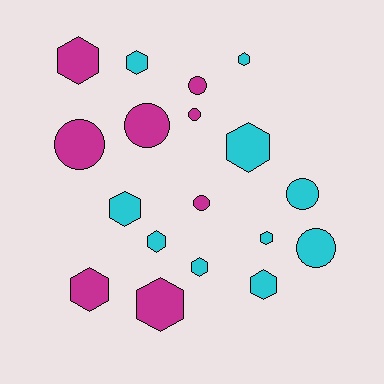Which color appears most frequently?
Cyan, with 10 objects.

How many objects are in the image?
There are 18 objects.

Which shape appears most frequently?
Hexagon, with 11 objects.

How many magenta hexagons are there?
There are 3 magenta hexagons.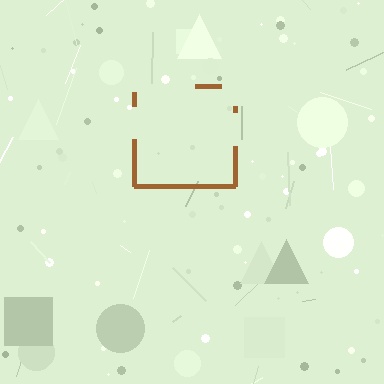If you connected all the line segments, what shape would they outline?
They would outline a square.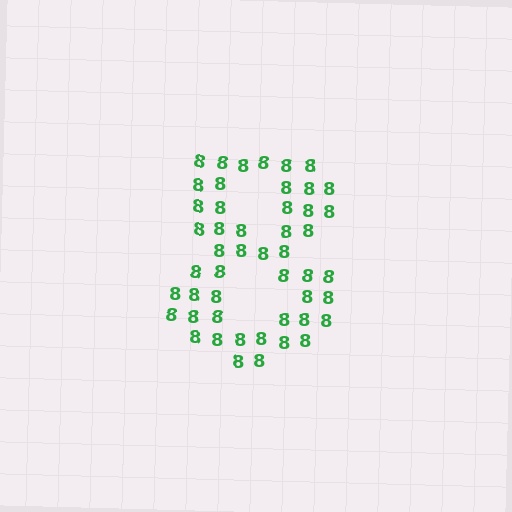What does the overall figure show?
The overall figure shows the digit 8.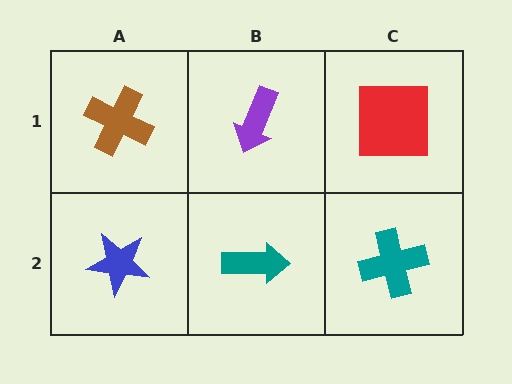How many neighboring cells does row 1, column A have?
2.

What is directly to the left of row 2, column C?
A teal arrow.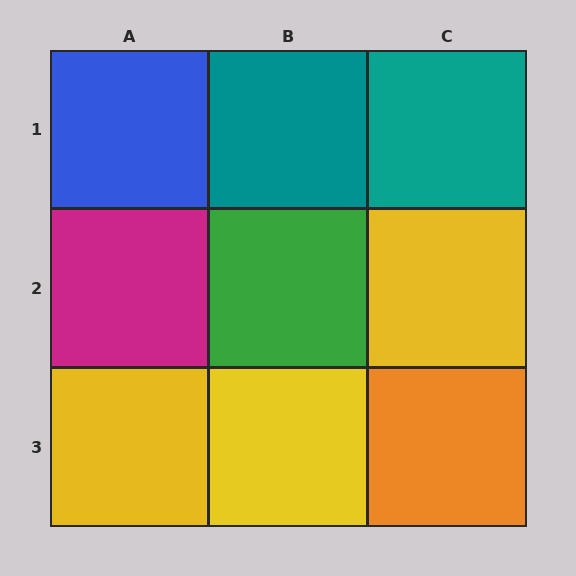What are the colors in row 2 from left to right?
Magenta, green, yellow.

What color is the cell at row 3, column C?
Orange.